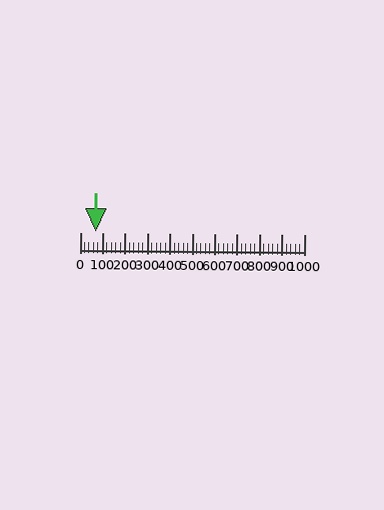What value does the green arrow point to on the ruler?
The green arrow points to approximately 70.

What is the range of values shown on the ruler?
The ruler shows values from 0 to 1000.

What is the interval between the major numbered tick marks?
The major tick marks are spaced 100 units apart.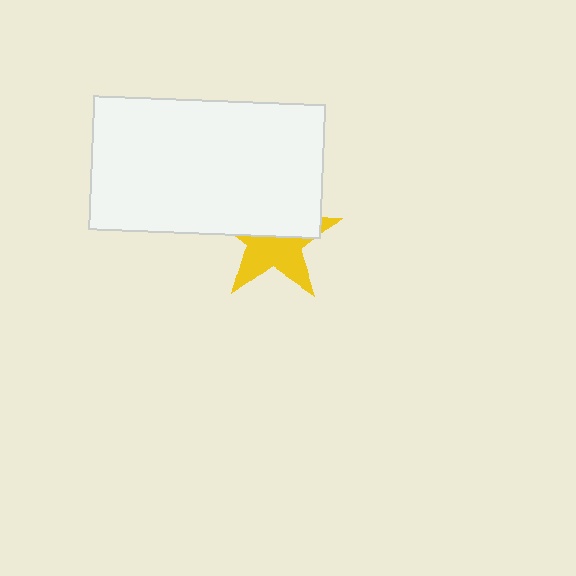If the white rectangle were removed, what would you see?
You would see the complete yellow star.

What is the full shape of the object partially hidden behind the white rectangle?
The partially hidden object is a yellow star.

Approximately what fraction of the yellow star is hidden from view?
Roughly 50% of the yellow star is hidden behind the white rectangle.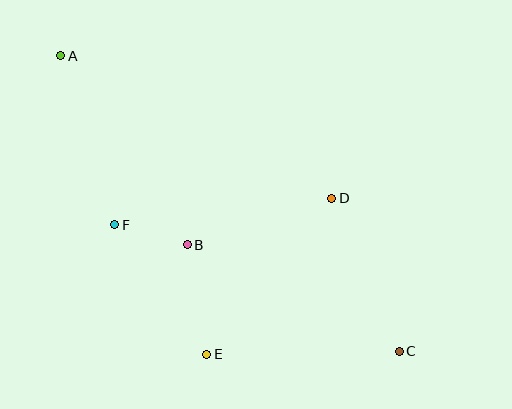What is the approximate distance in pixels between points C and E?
The distance between C and E is approximately 192 pixels.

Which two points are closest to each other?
Points B and F are closest to each other.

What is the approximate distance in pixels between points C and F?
The distance between C and F is approximately 311 pixels.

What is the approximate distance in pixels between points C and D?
The distance between C and D is approximately 167 pixels.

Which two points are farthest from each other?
Points A and C are farthest from each other.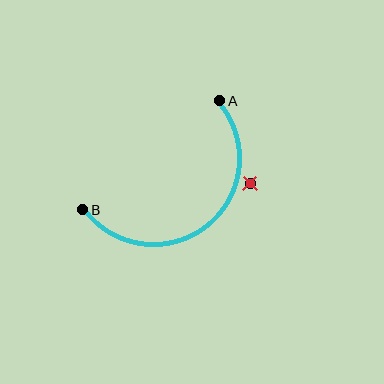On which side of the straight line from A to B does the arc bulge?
The arc bulges below and to the right of the straight line connecting A and B.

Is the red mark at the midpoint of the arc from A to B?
No — the red mark does not lie on the arc at all. It sits slightly outside the curve.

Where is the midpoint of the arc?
The arc midpoint is the point on the curve farthest from the straight line joining A and B. It sits below and to the right of that line.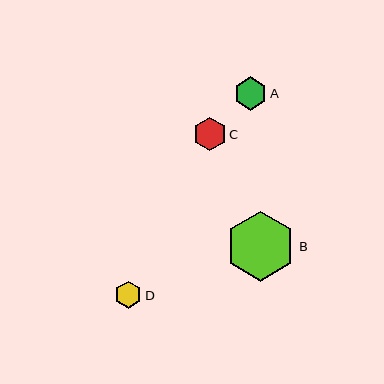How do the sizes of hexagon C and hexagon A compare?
Hexagon C and hexagon A are approximately the same size.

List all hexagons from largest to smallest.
From largest to smallest: B, C, A, D.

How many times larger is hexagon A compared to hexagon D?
Hexagon A is approximately 1.2 times the size of hexagon D.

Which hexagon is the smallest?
Hexagon D is the smallest with a size of approximately 27 pixels.